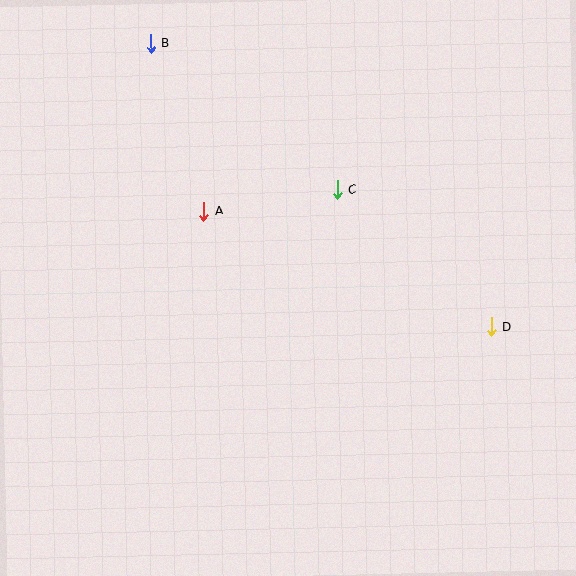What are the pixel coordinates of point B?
Point B is at (150, 43).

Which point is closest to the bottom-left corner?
Point A is closest to the bottom-left corner.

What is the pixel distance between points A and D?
The distance between A and D is 309 pixels.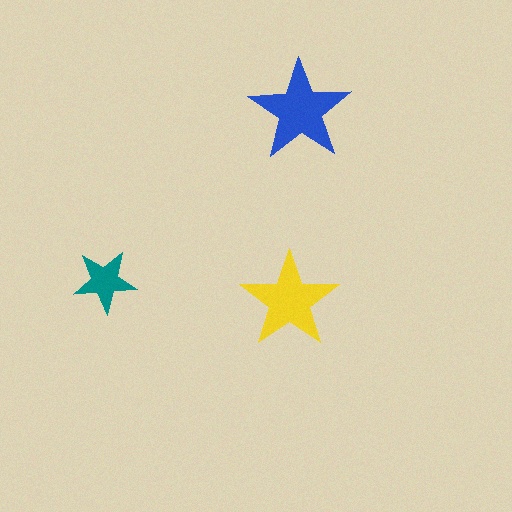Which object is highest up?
The blue star is topmost.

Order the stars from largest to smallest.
the blue one, the yellow one, the teal one.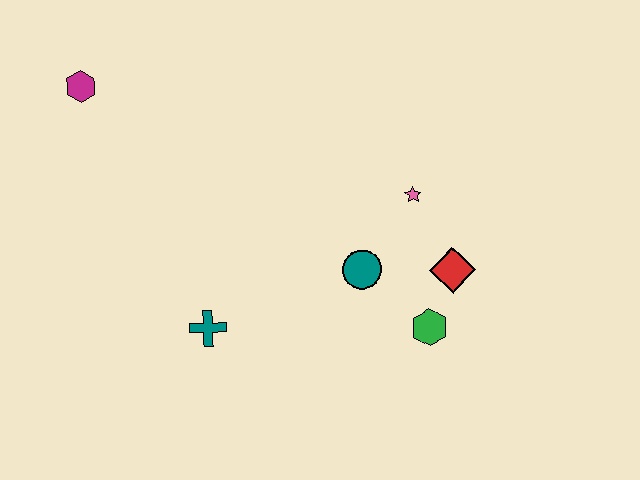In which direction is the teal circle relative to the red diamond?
The teal circle is to the left of the red diamond.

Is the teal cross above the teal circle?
No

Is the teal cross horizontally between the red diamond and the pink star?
No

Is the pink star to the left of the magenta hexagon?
No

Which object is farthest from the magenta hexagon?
The green hexagon is farthest from the magenta hexagon.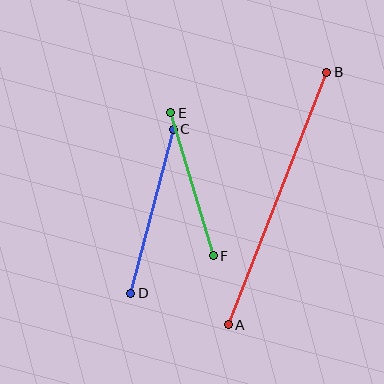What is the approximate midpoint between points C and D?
The midpoint is at approximately (152, 211) pixels.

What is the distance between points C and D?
The distance is approximately 170 pixels.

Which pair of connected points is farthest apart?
Points A and B are farthest apart.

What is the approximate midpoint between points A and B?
The midpoint is at approximately (278, 198) pixels.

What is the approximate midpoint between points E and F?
The midpoint is at approximately (192, 184) pixels.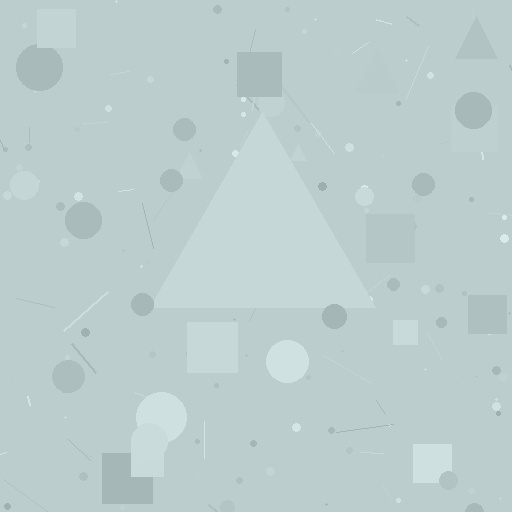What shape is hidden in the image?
A triangle is hidden in the image.